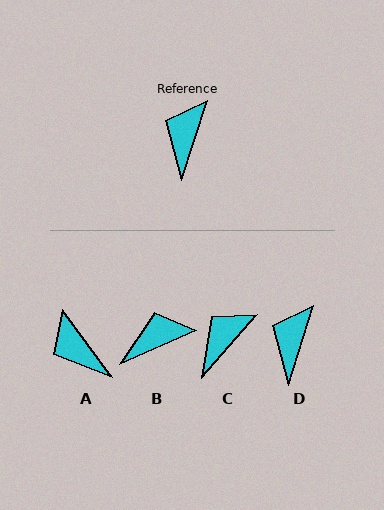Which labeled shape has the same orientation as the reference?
D.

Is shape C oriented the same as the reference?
No, it is off by about 23 degrees.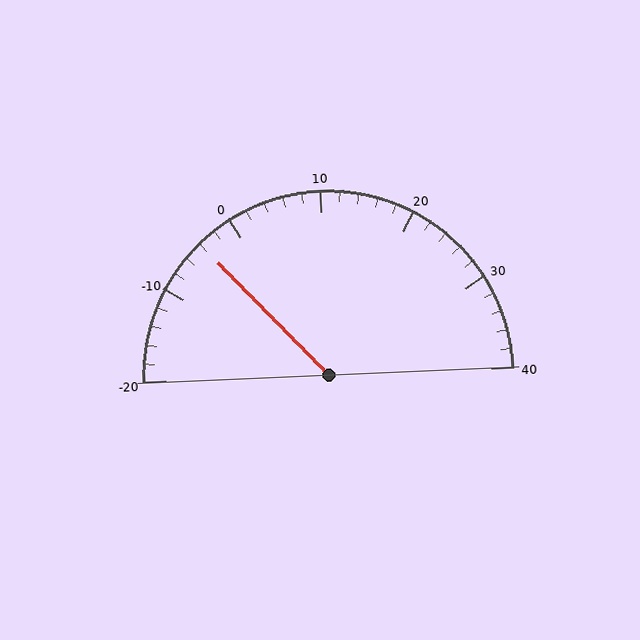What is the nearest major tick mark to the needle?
The nearest major tick mark is 0.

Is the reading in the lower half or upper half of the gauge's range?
The reading is in the lower half of the range (-20 to 40).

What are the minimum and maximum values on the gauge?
The gauge ranges from -20 to 40.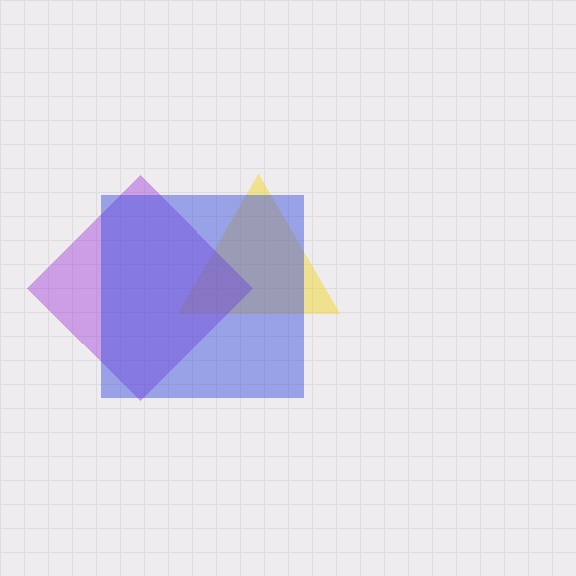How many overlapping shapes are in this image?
There are 3 overlapping shapes in the image.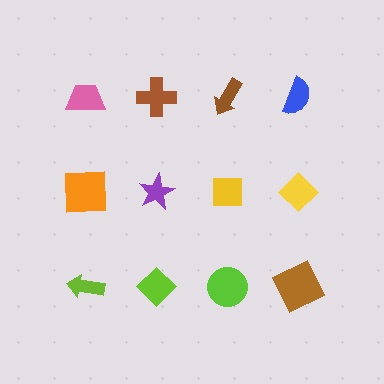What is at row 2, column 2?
A purple star.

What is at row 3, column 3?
A lime circle.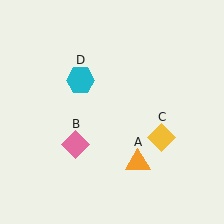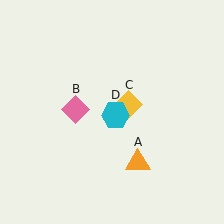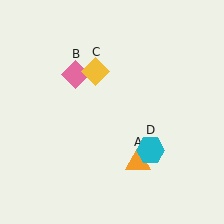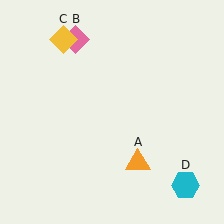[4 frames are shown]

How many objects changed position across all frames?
3 objects changed position: pink diamond (object B), yellow diamond (object C), cyan hexagon (object D).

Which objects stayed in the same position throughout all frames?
Orange triangle (object A) remained stationary.